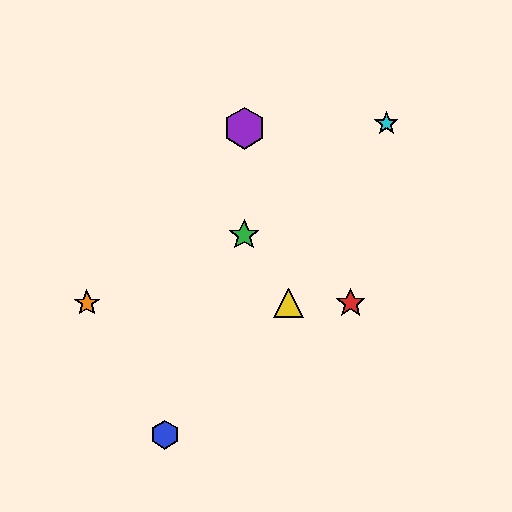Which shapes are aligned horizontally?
The red star, the yellow triangle, the orange star are aligned horizontally.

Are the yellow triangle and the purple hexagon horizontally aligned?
No, the yellow triangle is at y≈303 and the purple hexagon is at y≈128.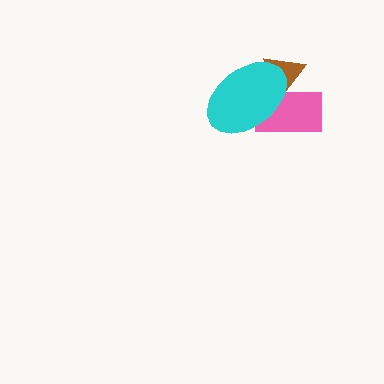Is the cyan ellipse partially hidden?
No, no other shape covers it.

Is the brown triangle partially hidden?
Yes, it is partially covered by another shape.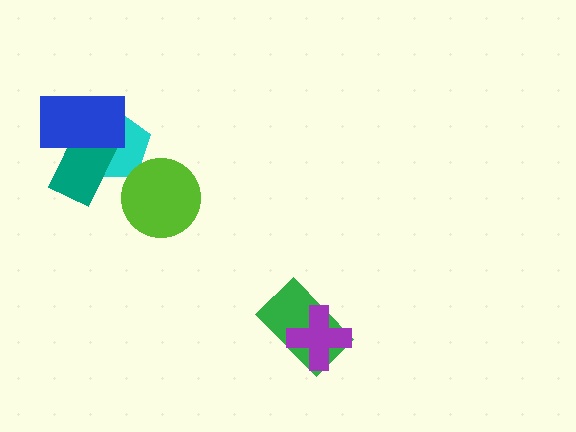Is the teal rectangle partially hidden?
Yes, it is partially covered by another shape.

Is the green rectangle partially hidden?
Yes, it is partially covered by another shape.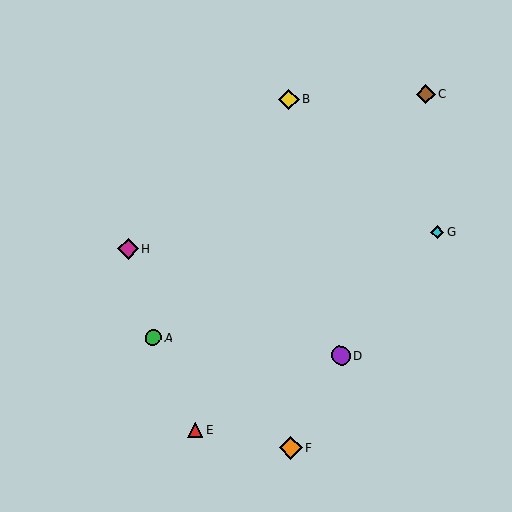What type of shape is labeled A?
Shape A is a green circle.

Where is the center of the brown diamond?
The center of the brown diamond is at (426, 94).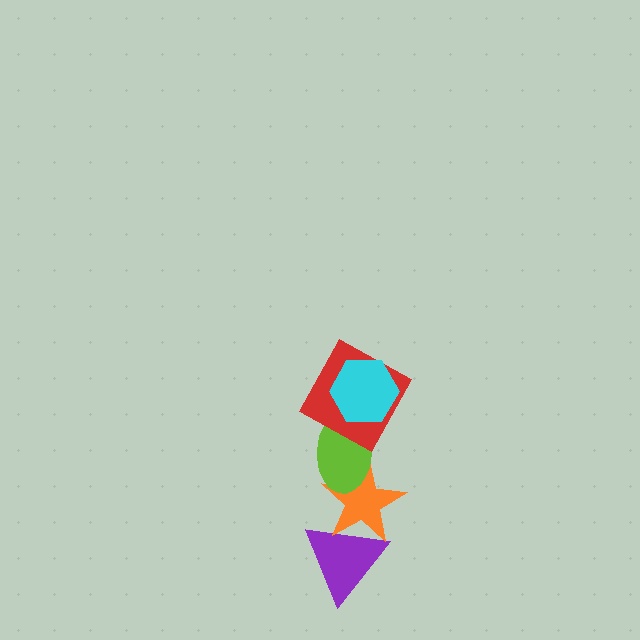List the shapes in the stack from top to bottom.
From top to bottom: the cyan hexagon, the red square, the lime ellipse, the orange star, the purple triangle.